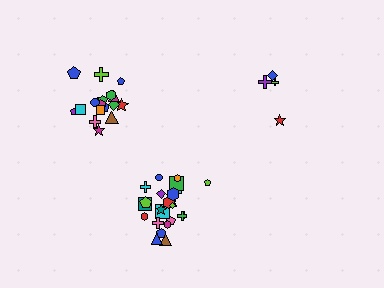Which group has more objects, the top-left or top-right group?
The top-left group.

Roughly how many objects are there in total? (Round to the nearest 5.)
Roughly 45 objects in total.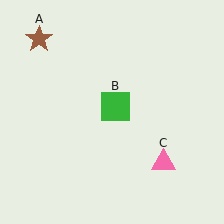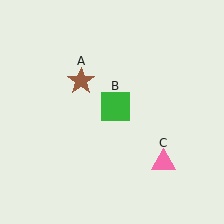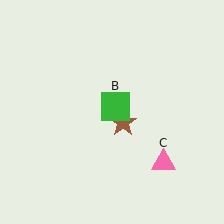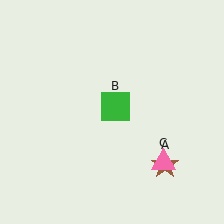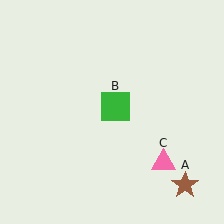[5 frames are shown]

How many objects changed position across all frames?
1 object changed position: brown star (object A).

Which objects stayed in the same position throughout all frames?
Green square (object B) and pink triangle (object C) remained stationary.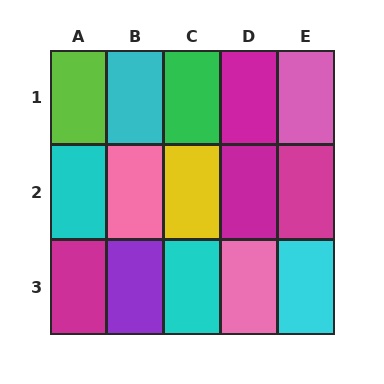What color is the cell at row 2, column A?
Cyan.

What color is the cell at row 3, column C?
Cyan.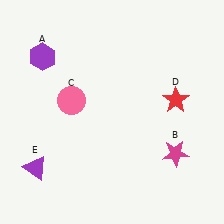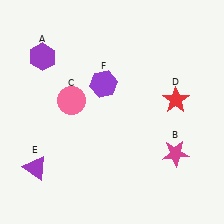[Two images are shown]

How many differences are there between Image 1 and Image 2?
There is 1 difference between the two images.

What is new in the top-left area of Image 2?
A purple hexagon (F) was added in the top-left area of Image 2.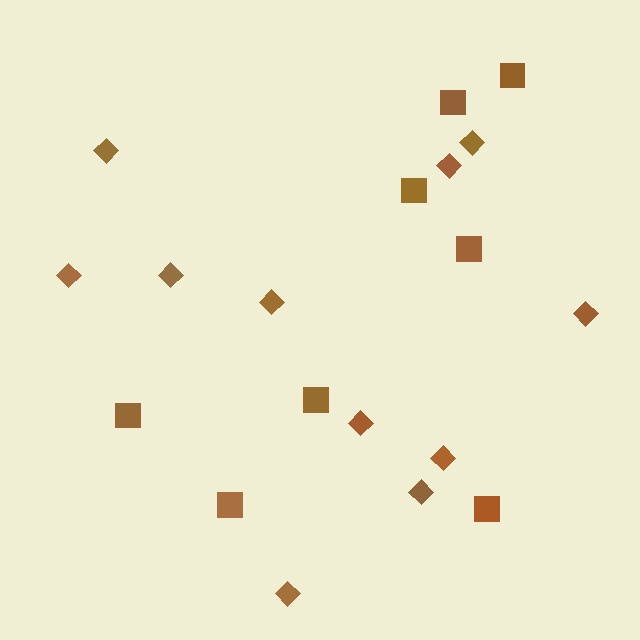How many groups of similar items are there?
There are 2 groups: one group of squares (8) and one group of diamonds (11).